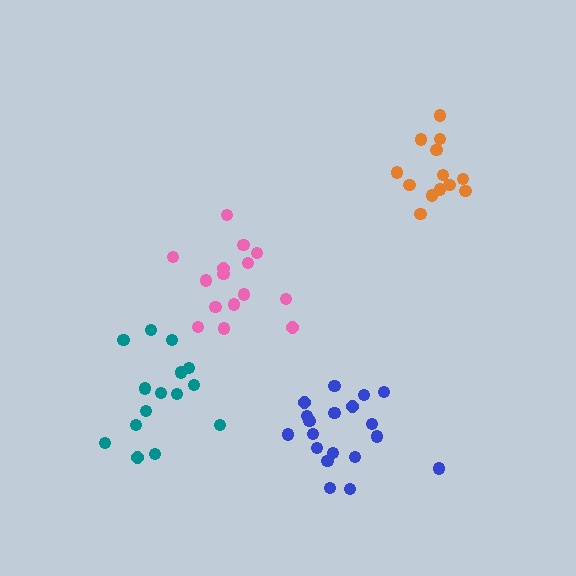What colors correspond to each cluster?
The clusters are colored: pink, teal, orange, blue.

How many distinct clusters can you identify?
There are 4 distinct clusters.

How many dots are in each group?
Group 1: 15 dots, Group 2: 15 dots, Group 3: 13 dots, Group 4: 19 dots (62 total).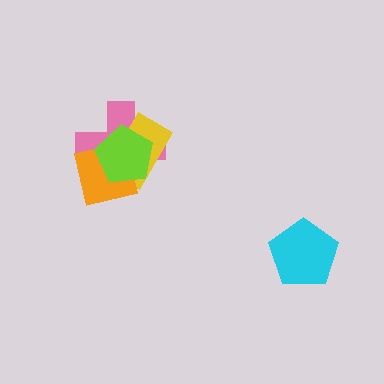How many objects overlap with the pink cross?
3 objects overlap with the pink cross.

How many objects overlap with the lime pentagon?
3 objects overlap with the lime pentagon.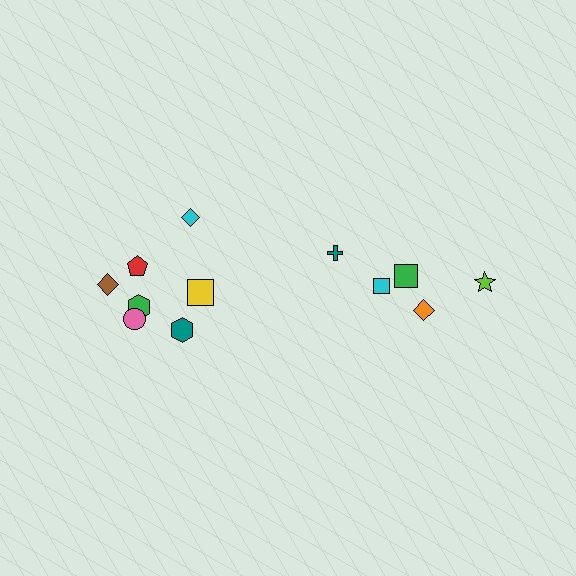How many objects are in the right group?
There are 5 objects.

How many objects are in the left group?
There are 7 objects.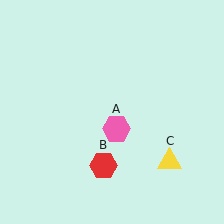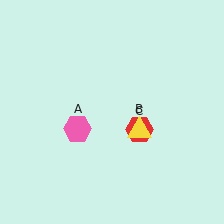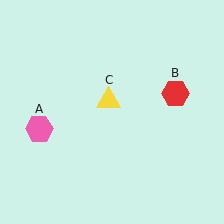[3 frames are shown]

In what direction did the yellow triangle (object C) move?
The yellow triangle (object C) moved up and to the left.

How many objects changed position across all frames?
3 objects changed position: pink hexagon (object A), red hexagon (object B), yellow triangle (object C).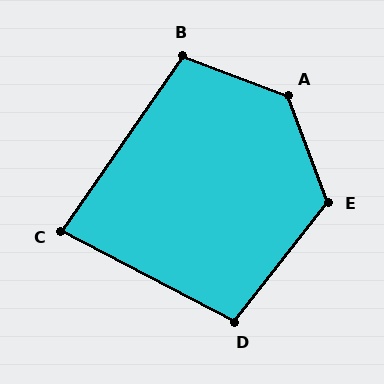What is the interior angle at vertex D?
Approximately 100 degrees (obtuse).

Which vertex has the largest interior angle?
A, at approximately 131 degrees.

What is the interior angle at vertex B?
Approximately 104 degrees (obtuse).